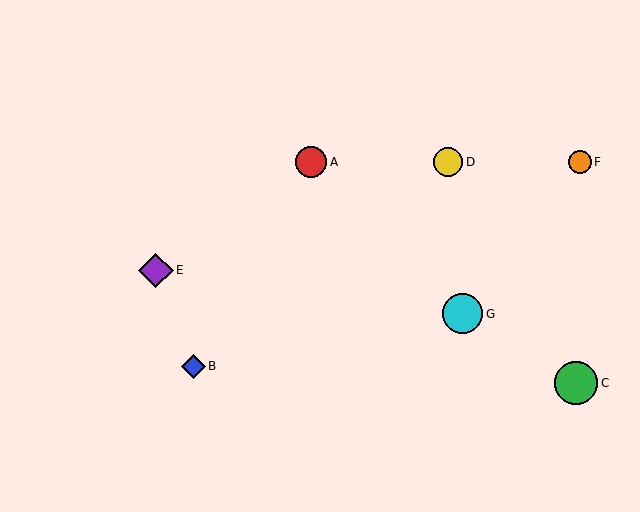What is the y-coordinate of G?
Object G is at y≈314.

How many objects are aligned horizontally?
3 objects (A, D, F) are aligned horizontally.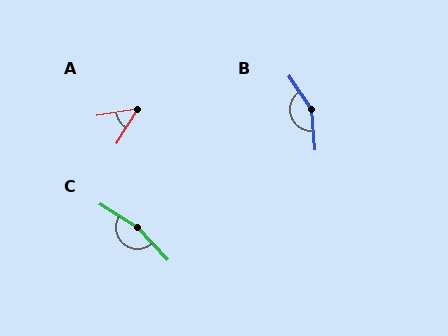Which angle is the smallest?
A, at approximately 48 degrees.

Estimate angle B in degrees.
Approximately 152 degrees.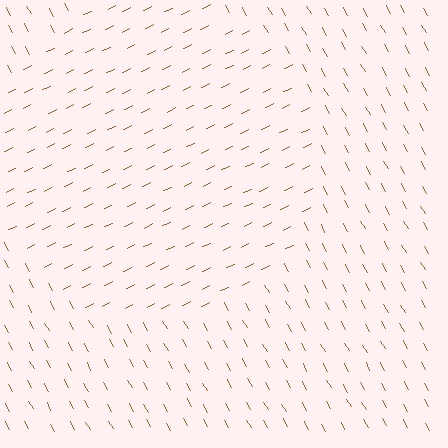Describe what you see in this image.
The image is filled with small brown line segments. A circle region in the image has lines oriented differently from the surrounding lines, creating a visible texture boundary.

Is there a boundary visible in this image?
Yes, there is a texture boundary formed by a change in line orientation.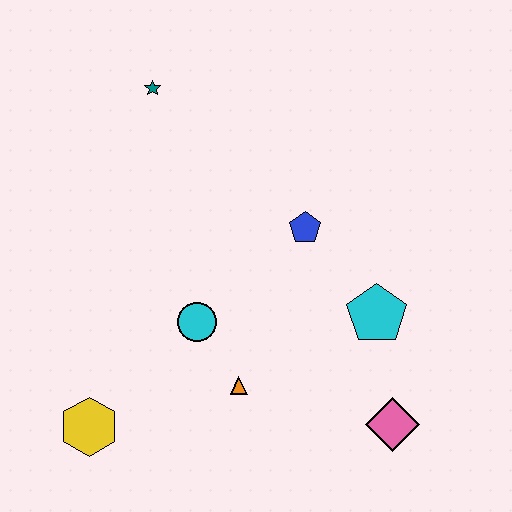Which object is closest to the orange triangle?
The cyan circle is closest to the orange triangle.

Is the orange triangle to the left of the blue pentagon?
Yes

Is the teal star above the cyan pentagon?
Yes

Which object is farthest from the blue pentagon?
The yellow hexagon is farthest from the blue pentagon.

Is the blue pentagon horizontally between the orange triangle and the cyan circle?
No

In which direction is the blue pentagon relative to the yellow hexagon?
The blue pentagon is to the right of the yellow hexagon.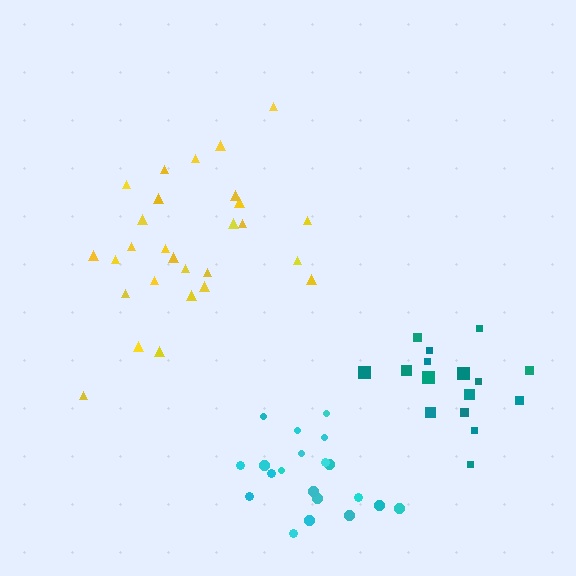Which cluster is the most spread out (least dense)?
Yellow.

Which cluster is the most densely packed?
Cyan.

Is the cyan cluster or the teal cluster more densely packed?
Cyan.